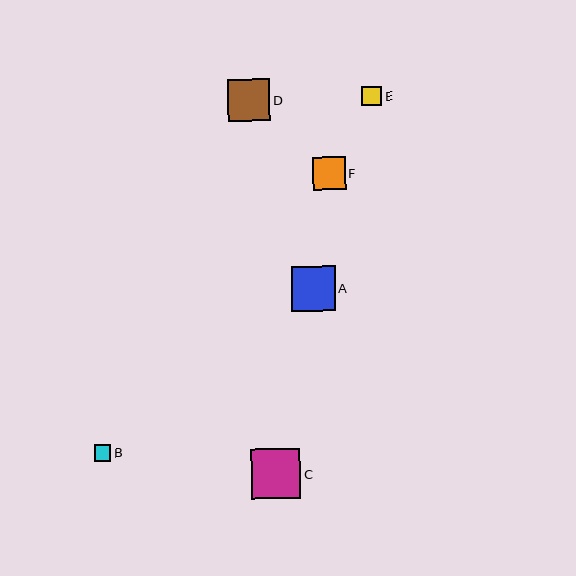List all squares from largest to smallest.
From largest to smallest: C, A, D, F, E, B.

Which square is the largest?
Square C is the largest with a size of approximately 50 pixels.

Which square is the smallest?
Square B is the smallest with a size of approximately 17 pixels.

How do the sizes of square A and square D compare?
Square A and square D are approximately the same size.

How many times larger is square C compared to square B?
Square C is approximately 3.0 times the size of square B.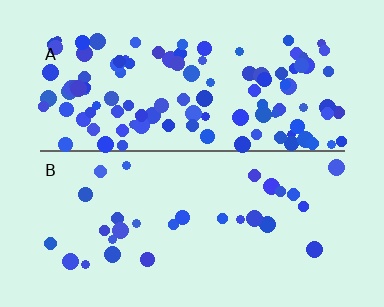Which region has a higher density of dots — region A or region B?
A (the top).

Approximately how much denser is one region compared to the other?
Approximately 3.7× — region A over region B.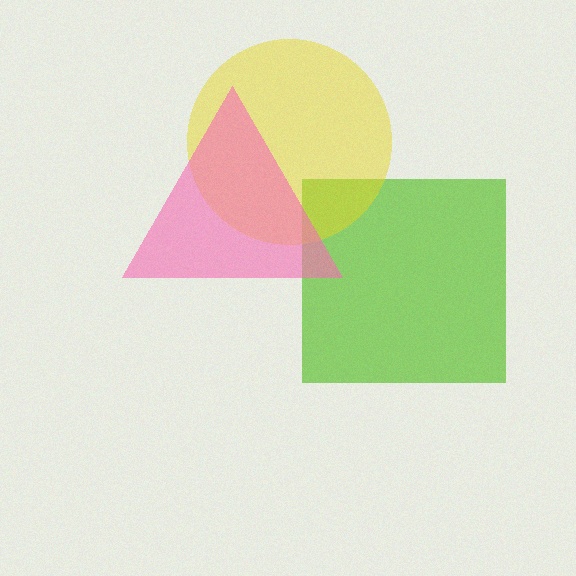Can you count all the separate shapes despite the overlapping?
Yes, there are 3 separate shapes.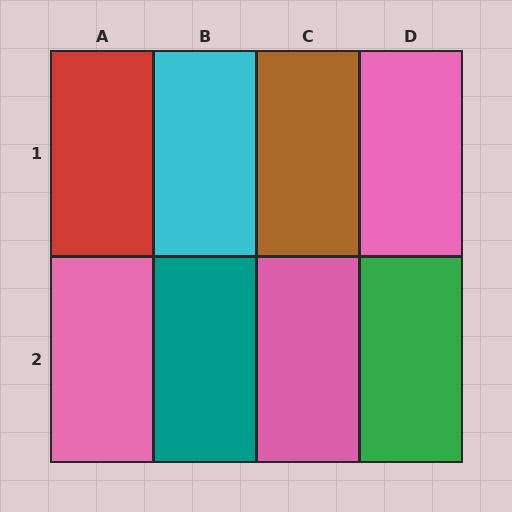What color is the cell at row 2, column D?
Green.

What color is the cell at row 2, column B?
Teal.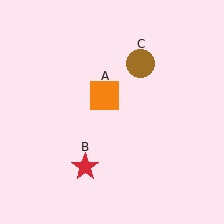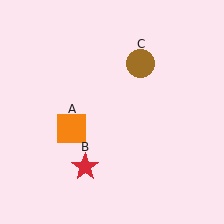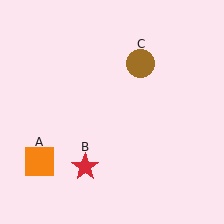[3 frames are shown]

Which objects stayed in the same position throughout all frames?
Red star (object B) and brown circle (object C) remained stationary.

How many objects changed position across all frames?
1 object changed position: orange square (object A).